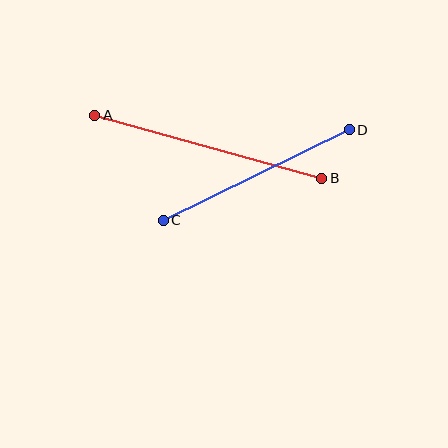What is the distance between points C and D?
The distance is approximately 207 pixels.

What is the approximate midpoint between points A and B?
The midpoint is at approximately (208, 147) pixels.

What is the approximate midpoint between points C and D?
The midpoint is at approximately (256, 175) pixels.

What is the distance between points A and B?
The distance is approximately 235 pixels.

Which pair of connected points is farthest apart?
Points A and B are farthest apart.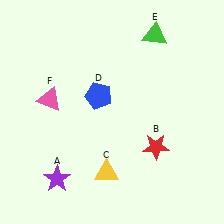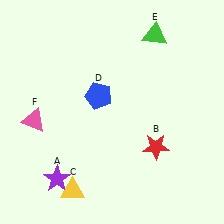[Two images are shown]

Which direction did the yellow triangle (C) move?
The yellow triangle (C) moved left.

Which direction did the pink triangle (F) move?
The pink triangle (F) moved down.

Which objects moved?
The objects that moved are: the yellow triangle (C), the pink triangle (F).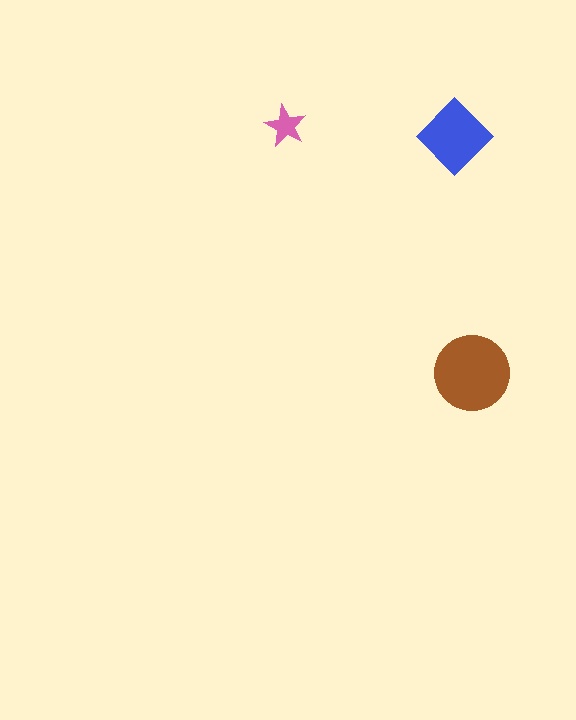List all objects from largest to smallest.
The brown circle, the blue diamond, the pink star.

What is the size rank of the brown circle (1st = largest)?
1st.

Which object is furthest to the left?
The pink star is leftmost.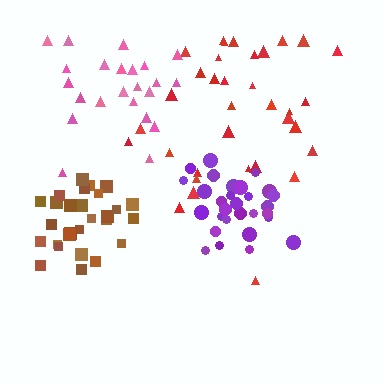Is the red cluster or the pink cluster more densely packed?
Pink.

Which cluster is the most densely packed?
Brown.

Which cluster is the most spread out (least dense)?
Red.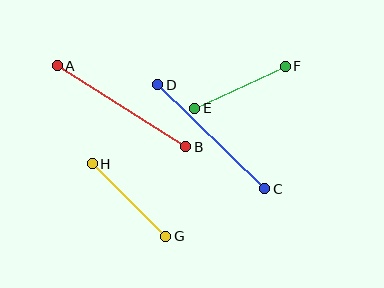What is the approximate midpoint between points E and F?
The midpoint is at approximately (240, 87) pixels.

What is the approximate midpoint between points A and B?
The midpoint is at approximately (121, 106) pixels.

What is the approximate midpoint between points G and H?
The midpoint is at approximately (129, 200) pixels.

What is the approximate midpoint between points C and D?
The midpoint is at approximately (211, 137) pixels.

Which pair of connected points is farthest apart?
Points A and B are farthest apart.